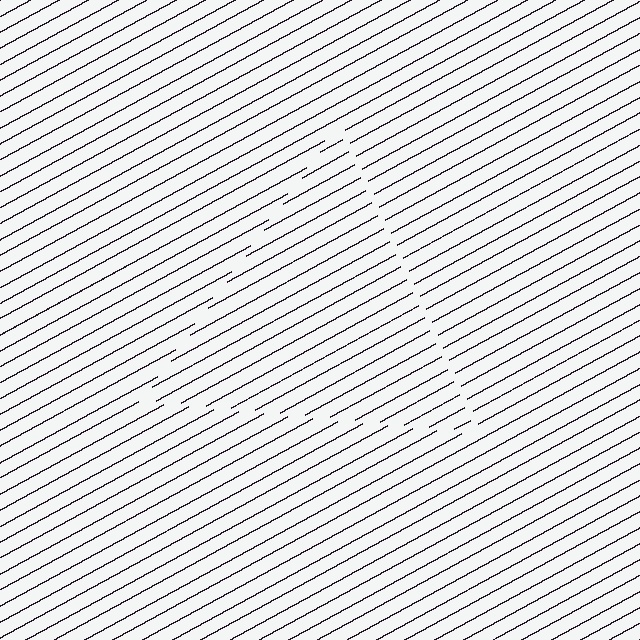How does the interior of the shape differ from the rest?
The interior of the shape contains the same grating, shifted by half a period — the contour is defined by the phase discontinuity where line-ends from the inner and outer gratings abut.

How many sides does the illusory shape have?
3 sides — the line-ends trace a triangle.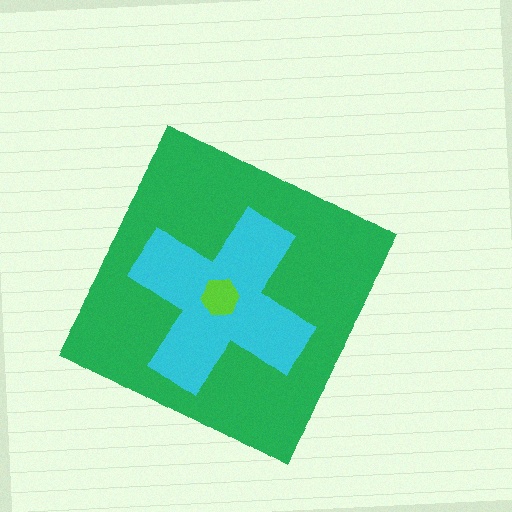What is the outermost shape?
The green diamond.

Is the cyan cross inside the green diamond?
Yes.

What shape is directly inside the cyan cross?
The lime hexagon.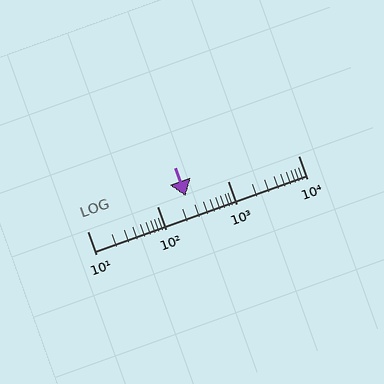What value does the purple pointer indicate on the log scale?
The pointer indicates approximately 250.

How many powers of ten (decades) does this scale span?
The scale spans 3 decades, from 10 to 10000.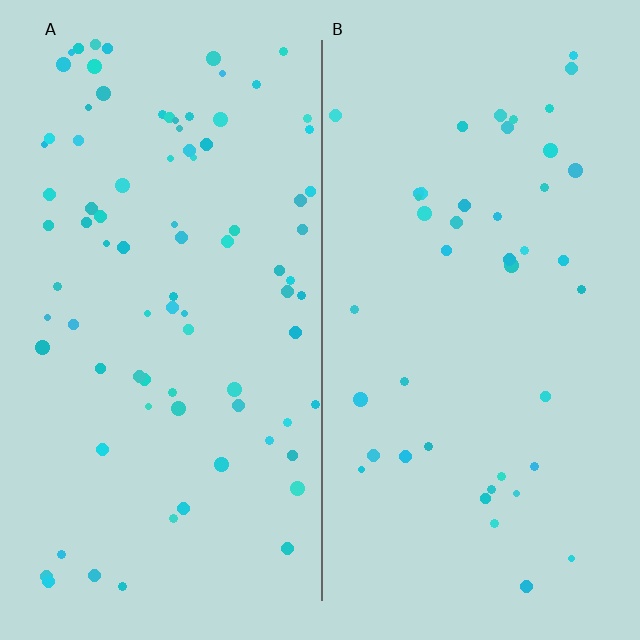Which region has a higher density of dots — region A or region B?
A (the left).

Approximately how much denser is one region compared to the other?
Approximately 1.9× — region A over region B.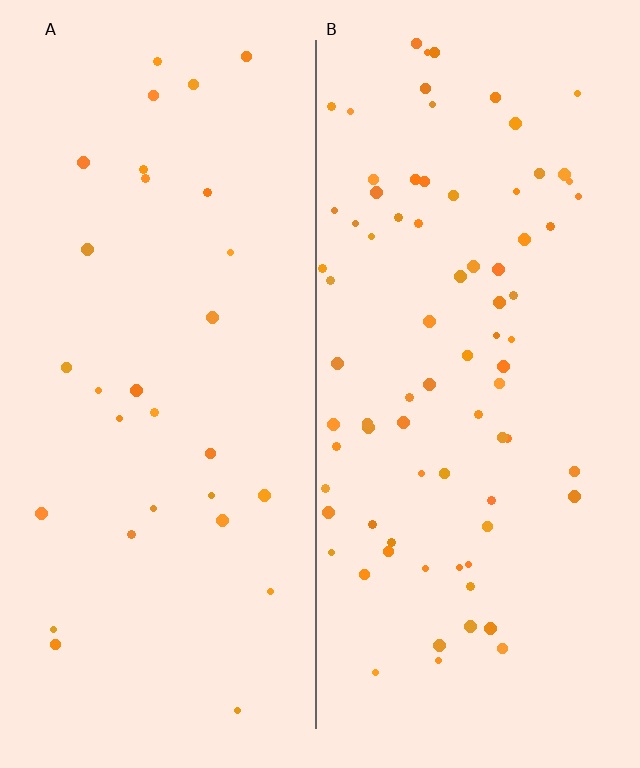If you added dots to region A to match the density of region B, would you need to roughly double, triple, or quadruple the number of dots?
Approximately triple.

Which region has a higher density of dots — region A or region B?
B (the right).